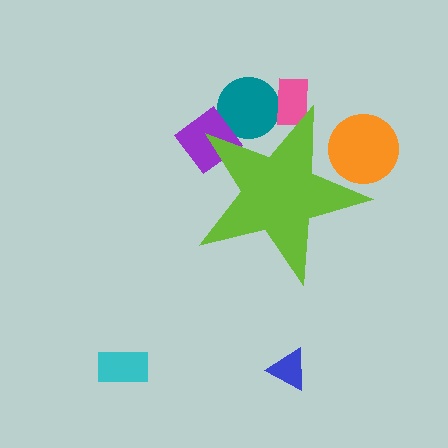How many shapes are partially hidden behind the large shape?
4 shapes are partially hidden.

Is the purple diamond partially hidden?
Yes, the purple diamond is partially hidden behind the lime star.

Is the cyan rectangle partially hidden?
No, the cyan rectangle is fully visible.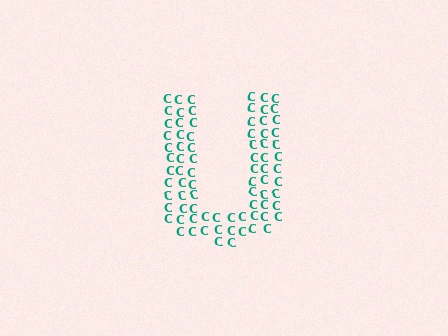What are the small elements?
The small elements are letter C's.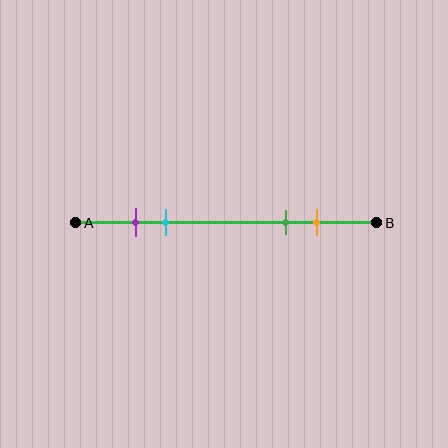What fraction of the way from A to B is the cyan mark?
The cyan mark is approximately 30% (0.3) of the way from A to B.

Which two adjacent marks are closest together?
The purple and cyan marks are the closest adjacent pair.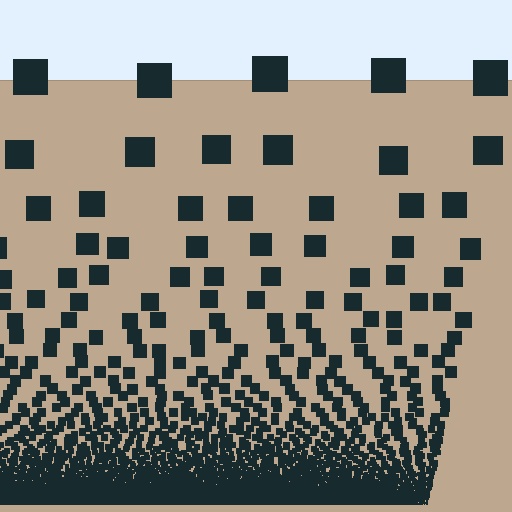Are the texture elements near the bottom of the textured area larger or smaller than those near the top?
Smaller. The gradient is inverted — elements near the bottom are smaller and denser.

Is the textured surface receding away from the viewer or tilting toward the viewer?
The surface appears to tilt toward the viewer. Texture elements get larger and sparser toward the top.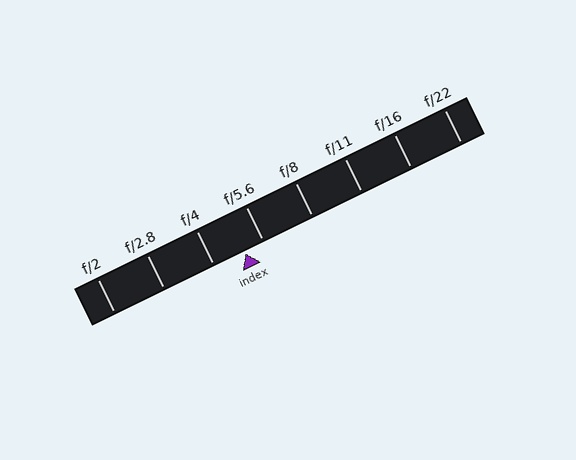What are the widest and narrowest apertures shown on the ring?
The widest aperture shown is f/2 and the narrowest is f/22.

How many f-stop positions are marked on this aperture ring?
There are 8 f-stop positions marked.